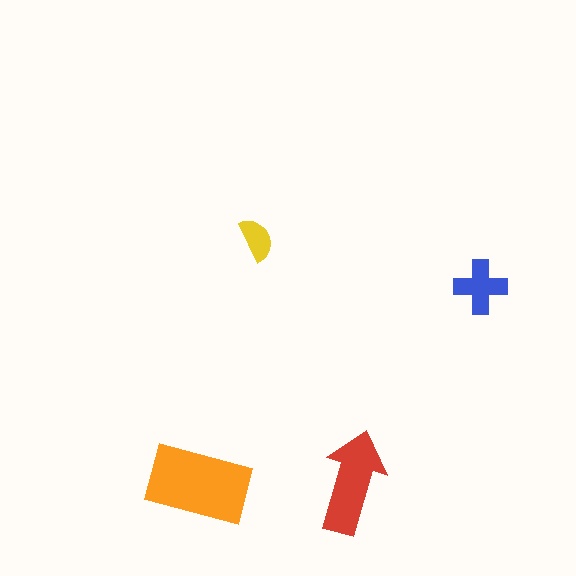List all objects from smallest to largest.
The yellow semicircle, the blue cross, the red arrow, the orange rectangle.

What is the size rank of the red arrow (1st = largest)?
2nd.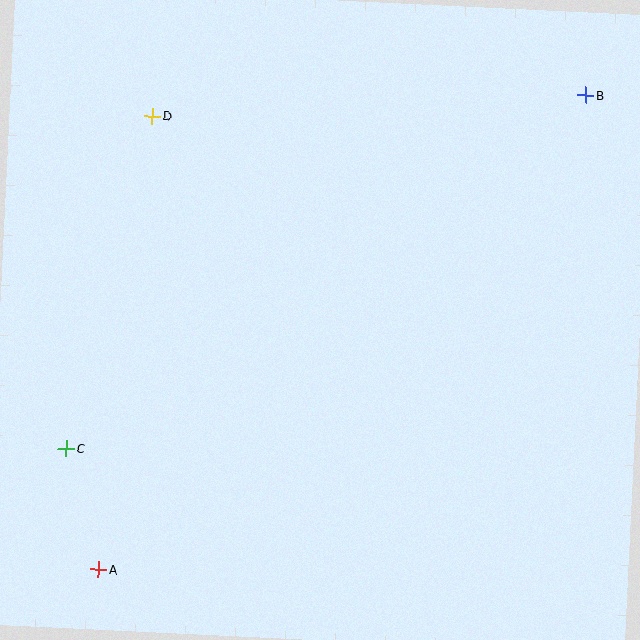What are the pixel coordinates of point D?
Point D is at (152, 116).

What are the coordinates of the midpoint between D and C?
The midpoint between D and C is at (109, 282).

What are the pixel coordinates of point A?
Point A is at (98, 569).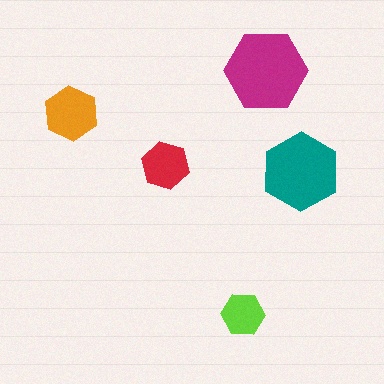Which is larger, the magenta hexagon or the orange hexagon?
The magenta one.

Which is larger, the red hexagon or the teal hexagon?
The teal one.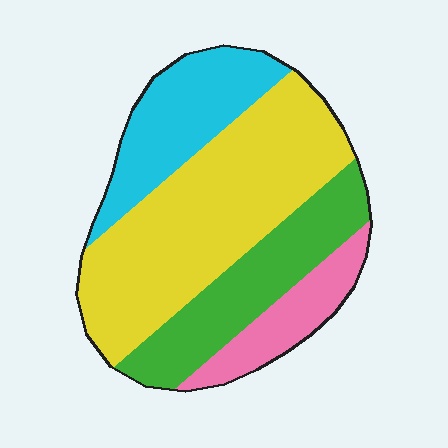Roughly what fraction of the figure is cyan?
Cyan covers 20% of the figure.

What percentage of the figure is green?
Green covers about 20% of the figure.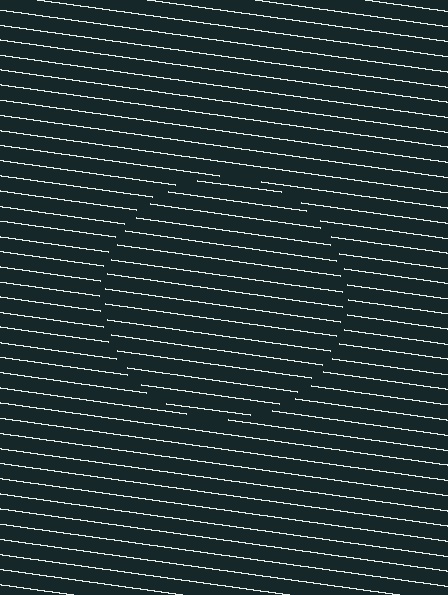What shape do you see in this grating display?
An illusory circle. The interior of the shape contains the same grating, shifted by half a period — the contour is defined by the phase discontinuity where line-ends from the inner and outer gratings abut.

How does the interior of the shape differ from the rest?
The interior of the shape contains the same grating, shifted by half a period — the contour is defined by the phase discontinuity where line-ends from the inner and outer gratings abut.